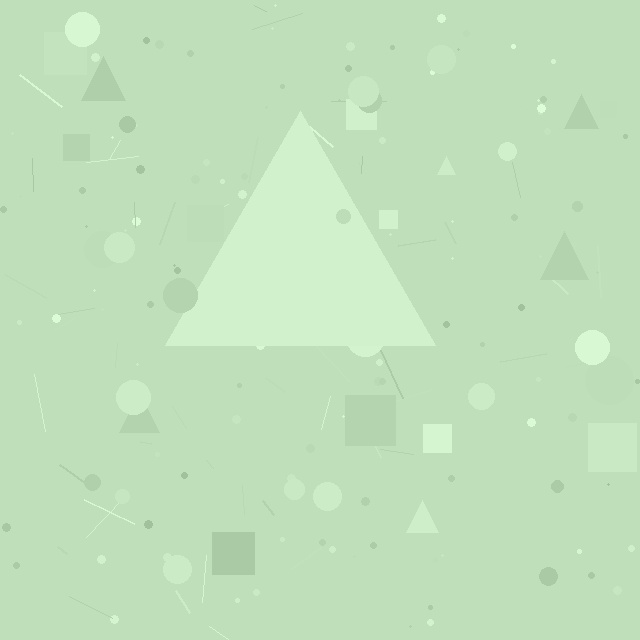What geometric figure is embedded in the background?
A triangle is embedded in the background.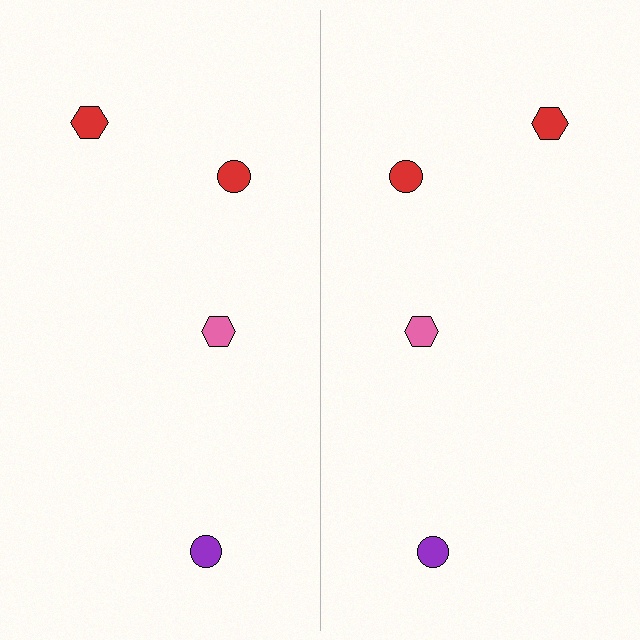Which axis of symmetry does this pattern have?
The pattern has a vertical axis of symmetry running through the center of the image.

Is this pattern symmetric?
Yes, this pattern has bilateral (reflection) symmetry.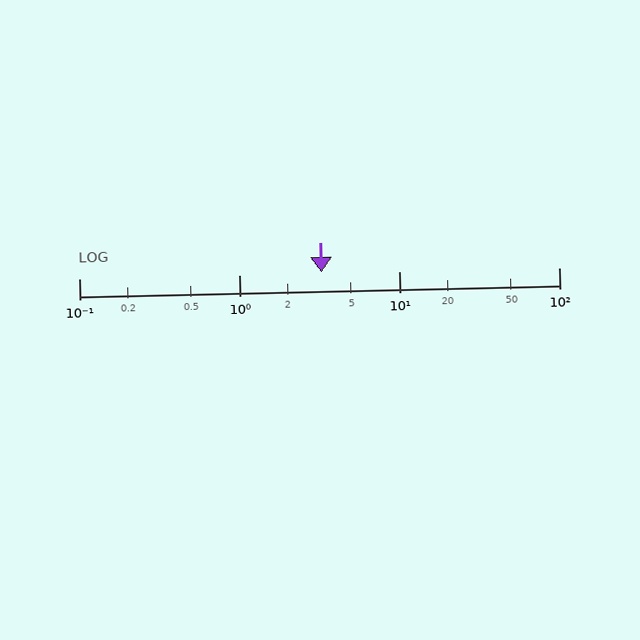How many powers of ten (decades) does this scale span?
The scale spans 3 decades, from 0.1 to 100.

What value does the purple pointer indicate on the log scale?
The pointer indicates approximately 3.3.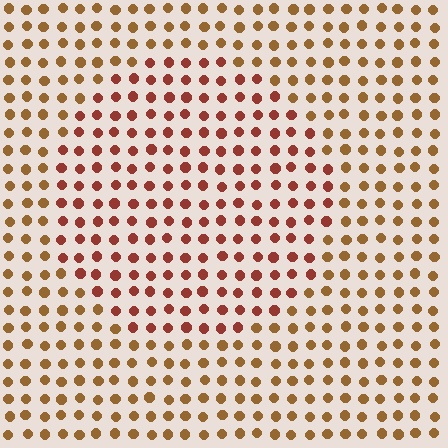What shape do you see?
I see a circle.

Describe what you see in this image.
The image is filled with small brown elements in a uniform arrangement. A circle-shaped region is visible where the elements are tinted to a slightly different hue, forming a subtle color boundary.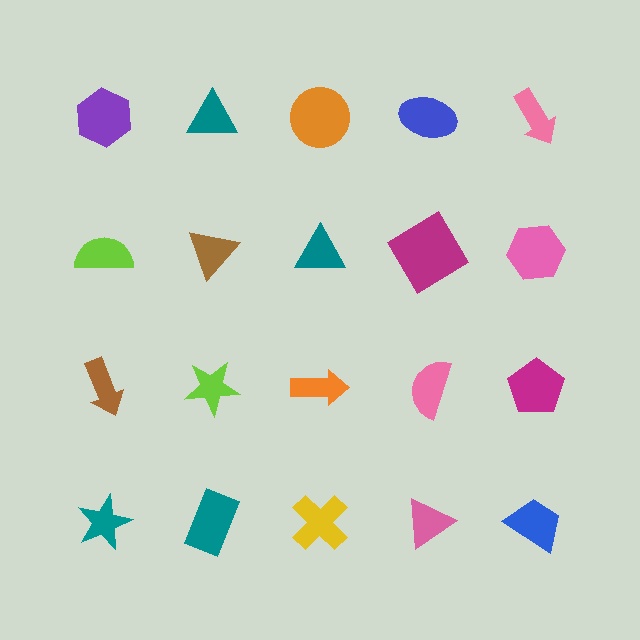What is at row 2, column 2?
A brown triangle.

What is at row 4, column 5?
A blue trapezoid.